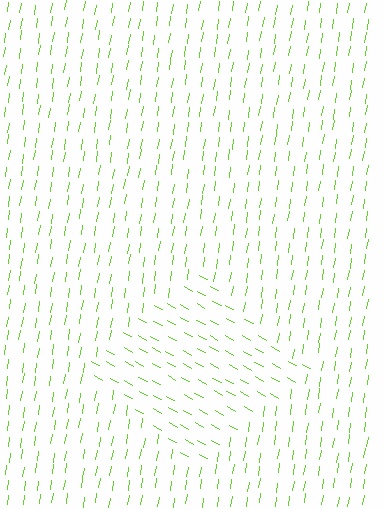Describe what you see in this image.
The image is filled with small lime line segments. A diamond region in the image has lines oriented differently from the surrounding lines, creating a visible texture boundary.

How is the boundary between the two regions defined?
The boundary is defined purely by a change in line orientation (approximately 70 degrees difference). All lines are the same color and thickness.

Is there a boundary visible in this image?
Yes, there is a texture boundary formed by a change in line orientation.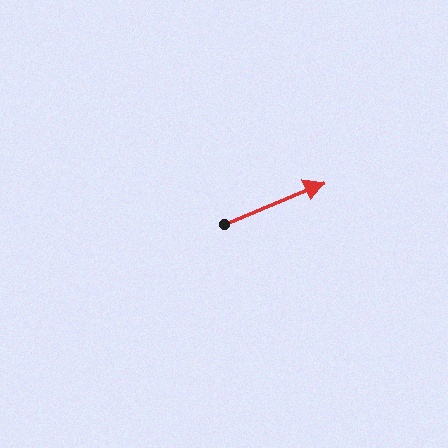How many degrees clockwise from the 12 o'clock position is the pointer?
Approximately 67 degrees.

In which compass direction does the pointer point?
Northeast.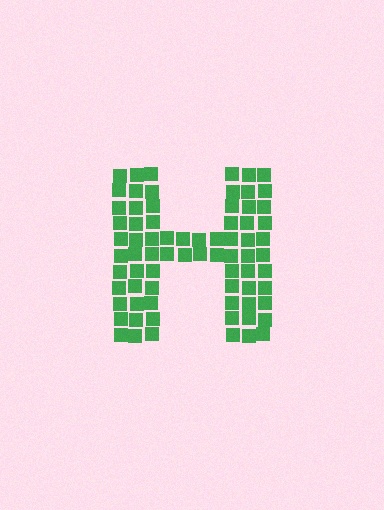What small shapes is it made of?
It is made of small squares.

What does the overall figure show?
The overall figure shows the letter H.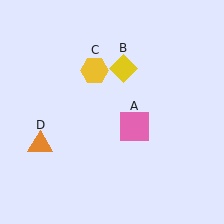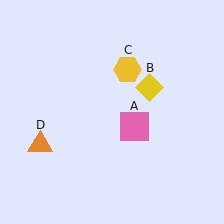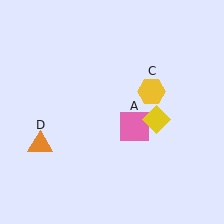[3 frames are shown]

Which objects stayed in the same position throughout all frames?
Pink square (object A) and orange triangle (object D) remained stationary.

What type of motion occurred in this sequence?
The yellow diamond (object B), yellow hexagon (object C) rotated clockwise around the center of the scene.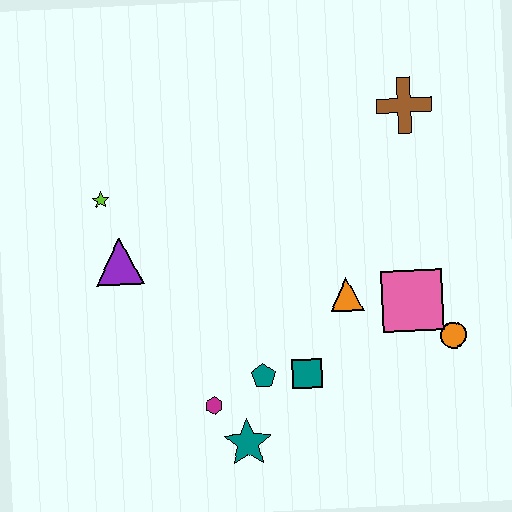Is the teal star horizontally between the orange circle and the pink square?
No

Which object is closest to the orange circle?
The pink square is closest to the orange circle.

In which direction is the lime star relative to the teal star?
The lime star is above the teal star.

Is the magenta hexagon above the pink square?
No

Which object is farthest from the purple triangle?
The orange circle is farthest from the purple triangle.